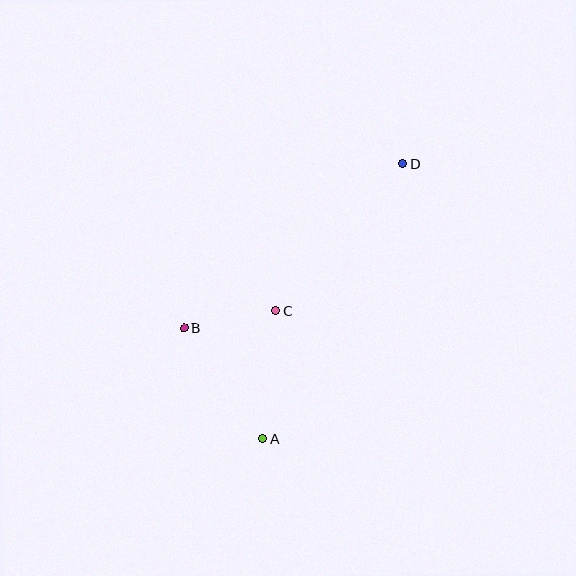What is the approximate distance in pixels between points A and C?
The distance between A and C is approximately 129 pixels.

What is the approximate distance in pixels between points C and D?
The distance between C and D is approximately 194 pixels.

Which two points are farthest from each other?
Points A and D are farthest from each other.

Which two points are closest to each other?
Points B and C are closest to each other.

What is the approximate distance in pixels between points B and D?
The distance between B and D is approximately 274 pixels.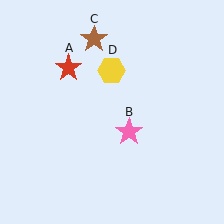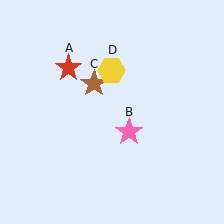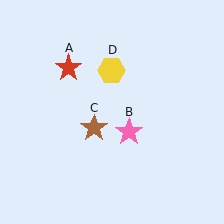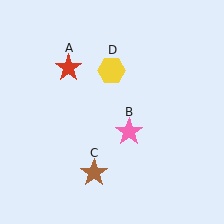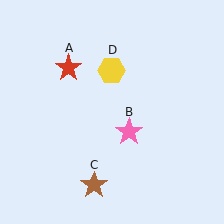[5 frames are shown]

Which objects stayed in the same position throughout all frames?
Red star (object A) and pink star (object B) and yellow hexagon (object D) remained stationary.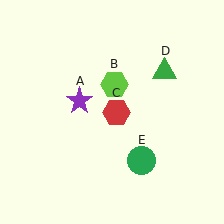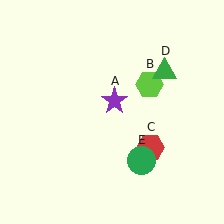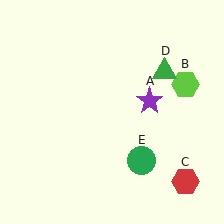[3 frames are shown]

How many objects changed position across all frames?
3 objects changed position: purple star (object A), lime hexagon (object B), red hexagon (object C).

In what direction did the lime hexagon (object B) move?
The lime hexagon (object B) moved right.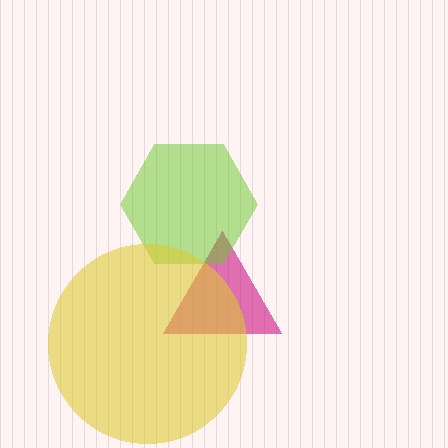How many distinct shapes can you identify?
There are 3 distinct shapes: a magenta triangle, a lime hexagon, a yellow circle.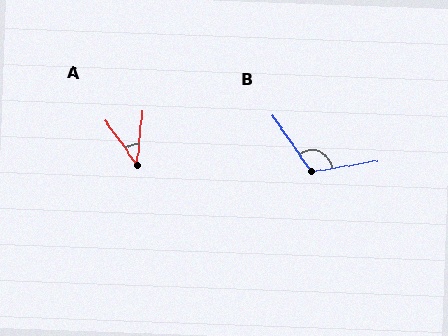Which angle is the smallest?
A, at approximately 41 degrees.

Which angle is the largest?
B, at approximately 115 degrees.